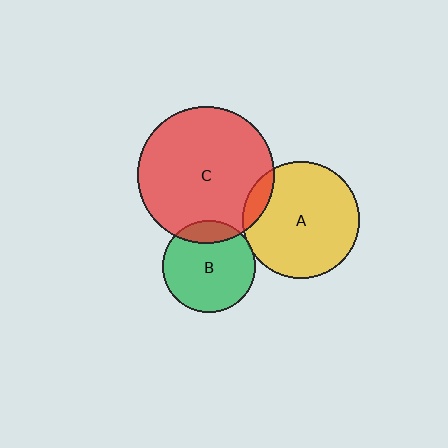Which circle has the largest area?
Circle C (red).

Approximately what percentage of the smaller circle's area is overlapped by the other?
Approximately 15%.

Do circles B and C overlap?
Yes.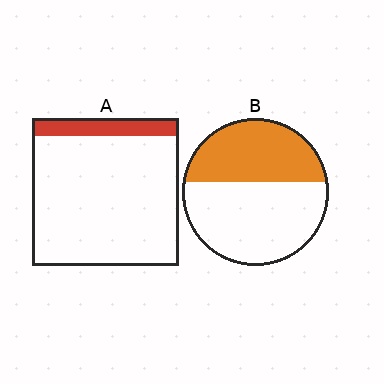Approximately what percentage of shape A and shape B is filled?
A is approximately 10% and B is approximately 40%.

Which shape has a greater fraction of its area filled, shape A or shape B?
Shape B.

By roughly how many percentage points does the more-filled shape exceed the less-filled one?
By roughly 30 percentage points (B over A).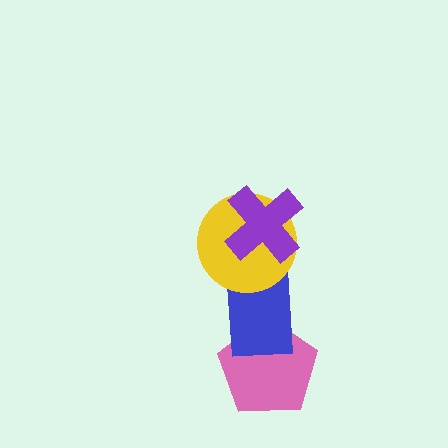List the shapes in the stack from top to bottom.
From top to bottom: the purple cross, the yellow circle, the blue rectangle, the pink pentagon.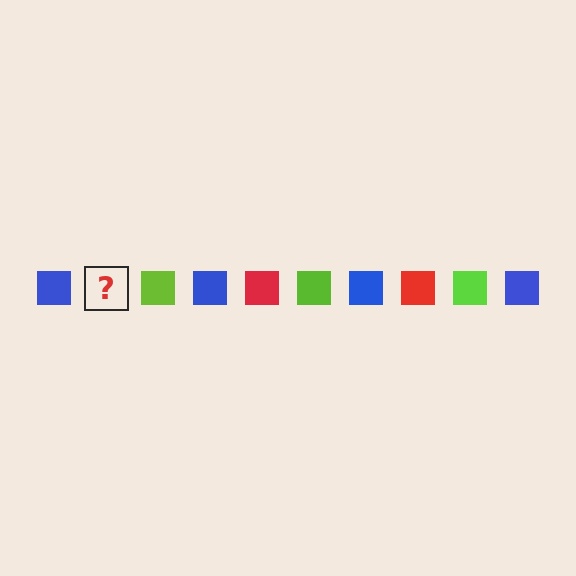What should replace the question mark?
The question mark should be replaced with a red square.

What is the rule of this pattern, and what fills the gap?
The rule is that the pattern cycles through blue, red, lime squares. The gap should be filled with a red square.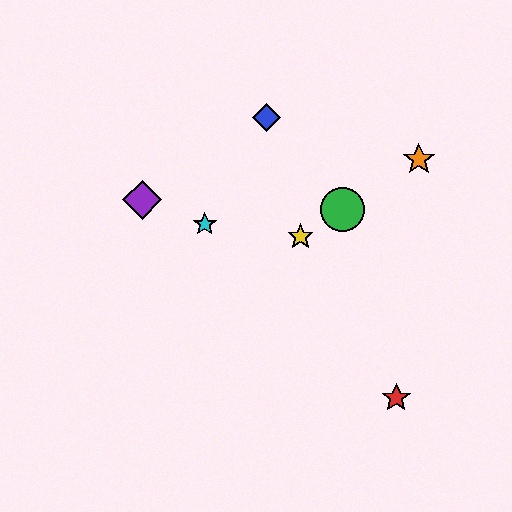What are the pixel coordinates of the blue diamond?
The blue diamond is at (267, 117).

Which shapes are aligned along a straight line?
The green circle, the yellow star, the orange star are aligned along a straight line.